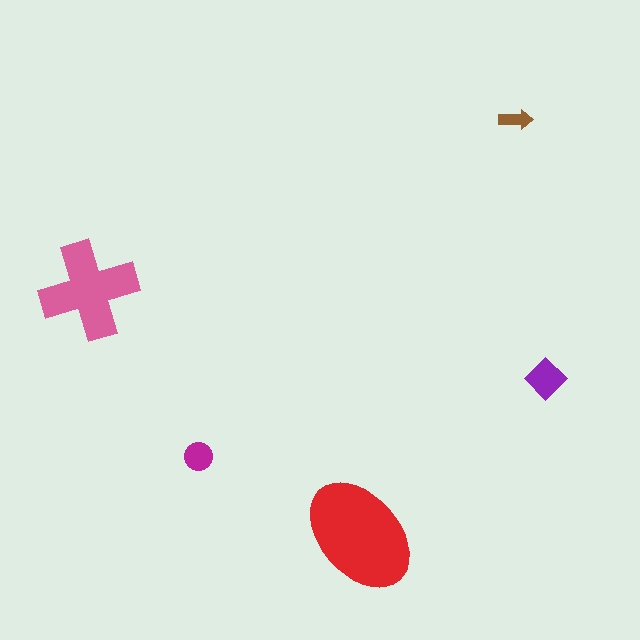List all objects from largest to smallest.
The red ellipse, the pink cross, the purple diamond, the magenta circle, the brown arrow.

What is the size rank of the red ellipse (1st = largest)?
1st.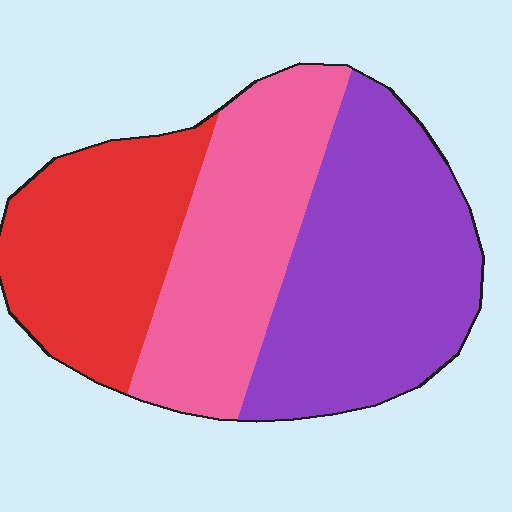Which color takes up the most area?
Purple, at roughly 40%.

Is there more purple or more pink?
Purple.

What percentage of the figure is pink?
Pink takes up between a sixth and a third of the figure.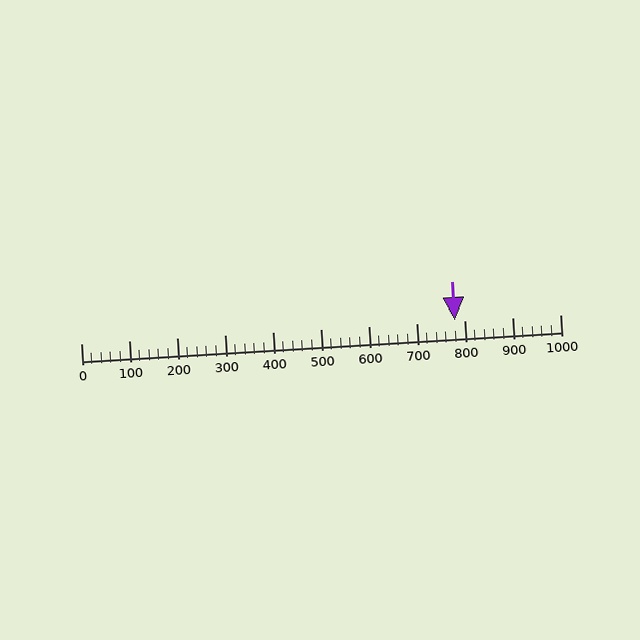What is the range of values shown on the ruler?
The ruler shows values from 0 to 1000.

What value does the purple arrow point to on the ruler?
The purple arrow points to approximately 780.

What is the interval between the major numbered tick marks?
The major tick marks are spaced 100 units apart.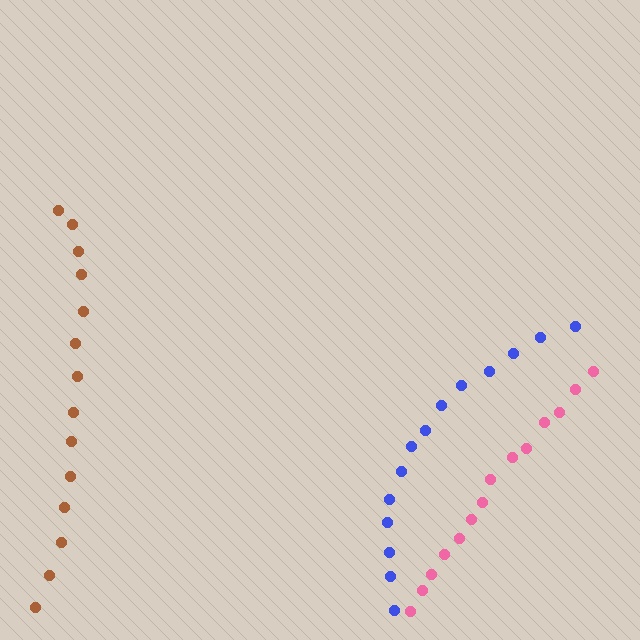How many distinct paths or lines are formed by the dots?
There are 3 distinct paths.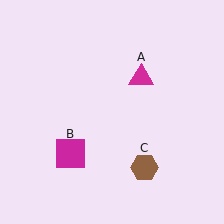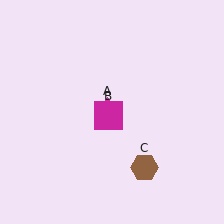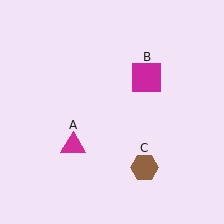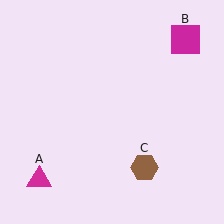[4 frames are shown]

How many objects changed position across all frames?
2 objects changed position: magenta triangle (object A), magenta square (object B).